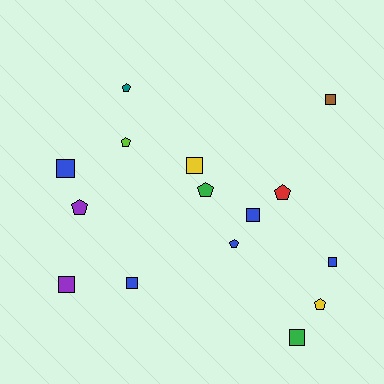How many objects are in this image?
There are 15 objects.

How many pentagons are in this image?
There are 7 pentagons.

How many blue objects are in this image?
There are 5 blue objects.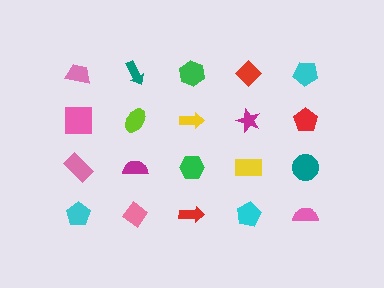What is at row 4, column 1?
A cyan pentagon.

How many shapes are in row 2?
5 shapes.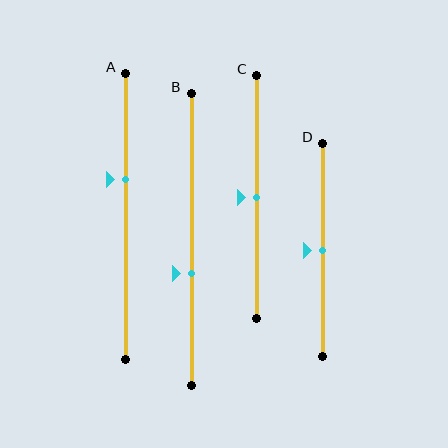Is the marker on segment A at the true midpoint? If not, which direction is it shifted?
No, the marker on segment A is shifted upward by about 13% of the segment length.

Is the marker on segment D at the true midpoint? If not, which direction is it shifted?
Yes, the marker on segment D is at the true midpoint.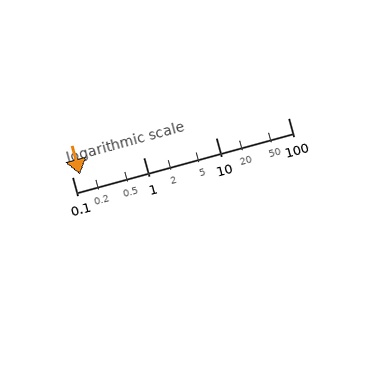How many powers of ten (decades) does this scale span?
The scale spans 3 decades, from 0.1 to 100.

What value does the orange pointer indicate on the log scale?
The pointer indicates approximately 0.13.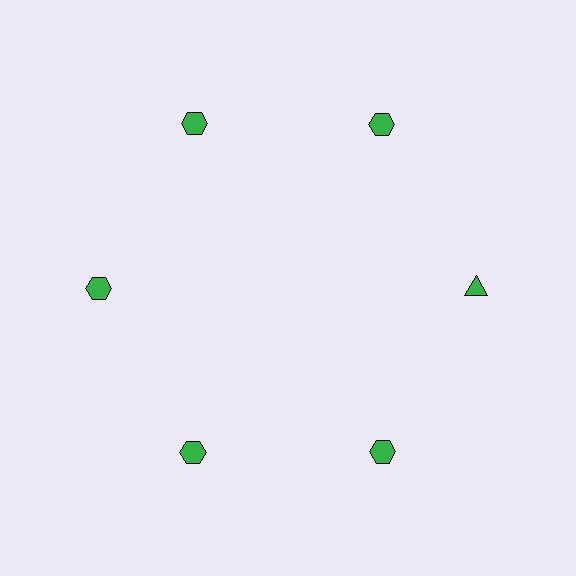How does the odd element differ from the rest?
It has a different shape: triangle instead of hexagon.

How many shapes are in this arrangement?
There are 6 shapes arranged in a ring pattern.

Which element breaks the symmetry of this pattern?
The green triangle at roughly the 3 o'clock position breaks the symmetry. All other shapes are green hexagons.